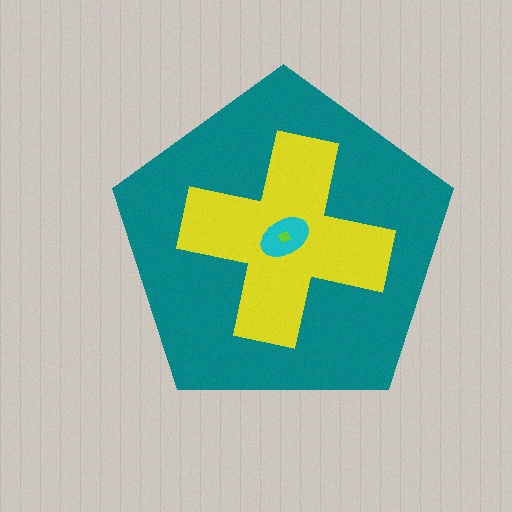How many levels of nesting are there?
4.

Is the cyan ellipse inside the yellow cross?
Yes.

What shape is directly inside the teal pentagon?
The yellow cross.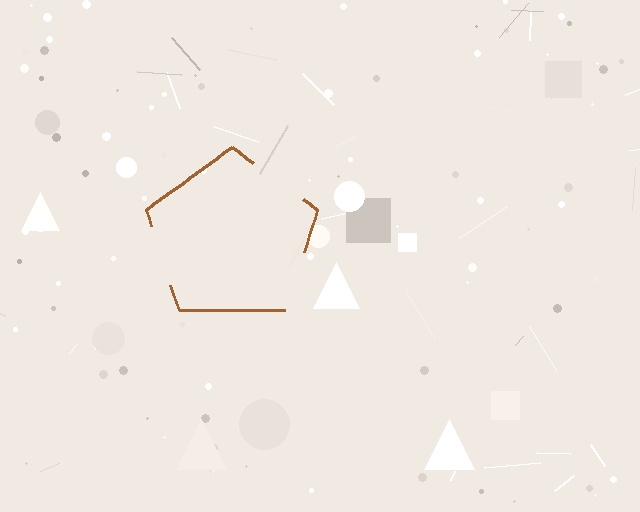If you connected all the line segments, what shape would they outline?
They would outline a pentagon.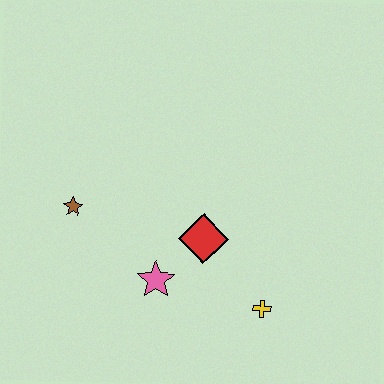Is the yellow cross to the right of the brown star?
Yes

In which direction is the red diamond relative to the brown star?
The red diamond is to the right of the brown star.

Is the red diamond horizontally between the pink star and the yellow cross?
Yes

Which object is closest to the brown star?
The pink star is closest to the brown star.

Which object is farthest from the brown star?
The yellow cross is farthest from the brown star.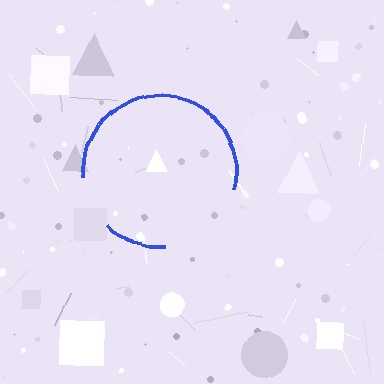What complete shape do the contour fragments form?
The contour fragments form a circle.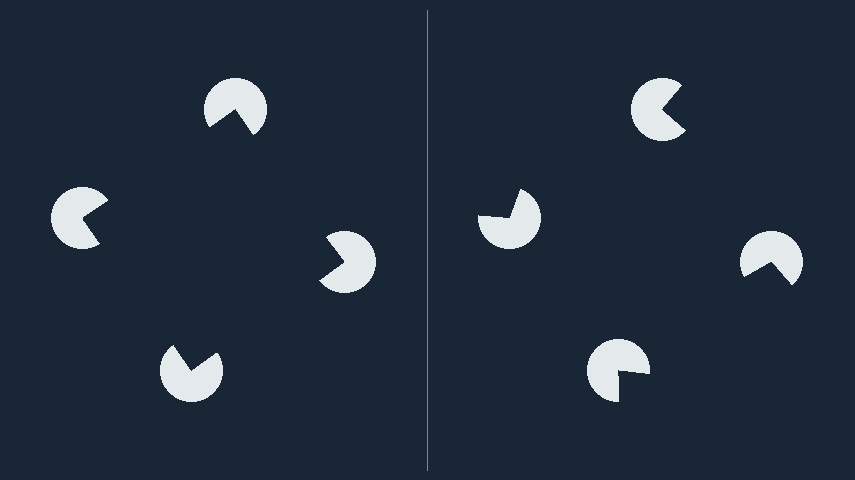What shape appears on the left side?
An illusory square.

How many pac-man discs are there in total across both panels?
8 — 4 on each side.